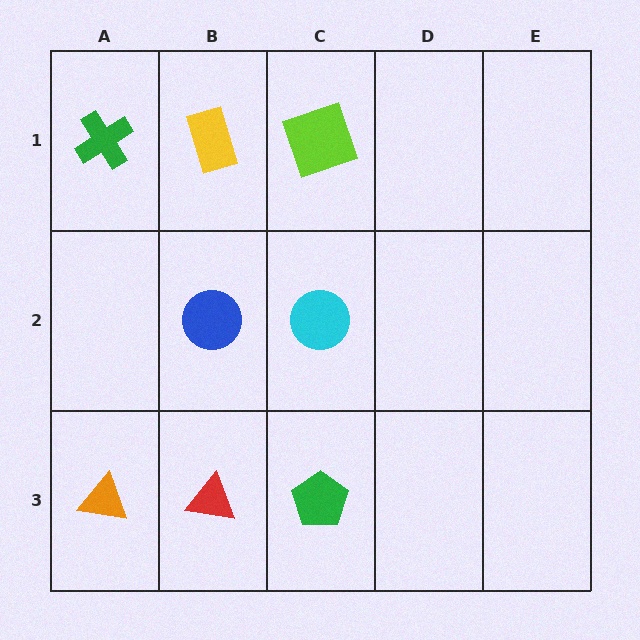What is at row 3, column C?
A green pentagon.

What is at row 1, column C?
A lime square.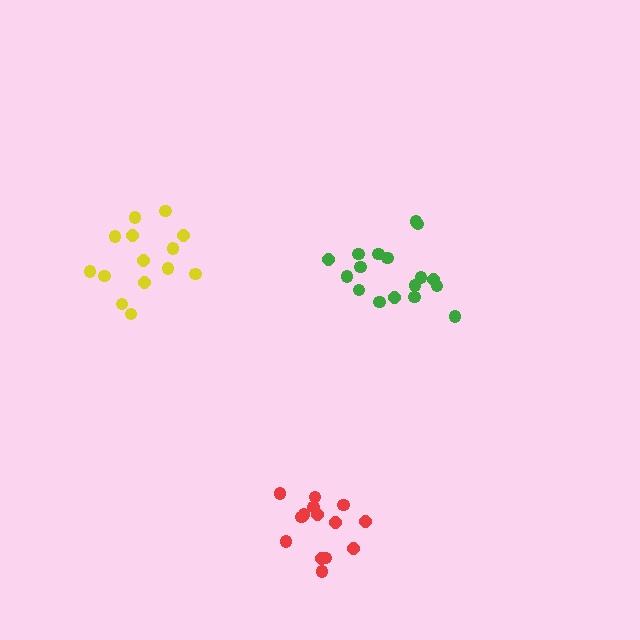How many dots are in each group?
Group 1: 14 dots, Group 2: 17 dots, Group 3: 14 dots (45 total).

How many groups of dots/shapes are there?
There are 3 groups.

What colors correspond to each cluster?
The clusters are colored: yellow, green, red.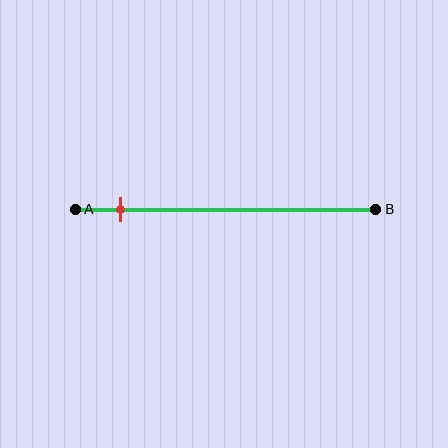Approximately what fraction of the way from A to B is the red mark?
The red mark is approximately 15% of the way from A to B.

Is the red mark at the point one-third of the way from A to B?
No, the mark is at about 15% from A, not at the 33% one-third point.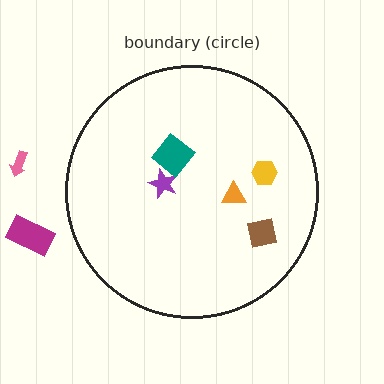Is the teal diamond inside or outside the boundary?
Inside.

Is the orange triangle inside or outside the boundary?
Inside.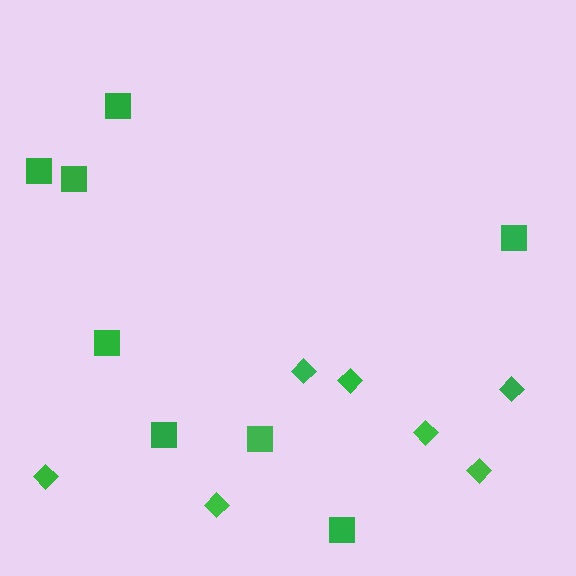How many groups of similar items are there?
There are 2 groups: one group of diamonds (7) and one group of squares (8).